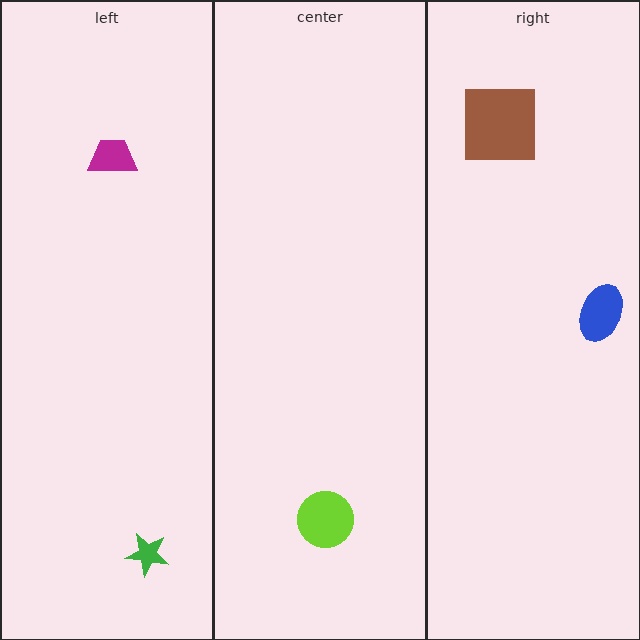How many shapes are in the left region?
2.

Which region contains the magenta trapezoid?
The left region.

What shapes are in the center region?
The lime circle.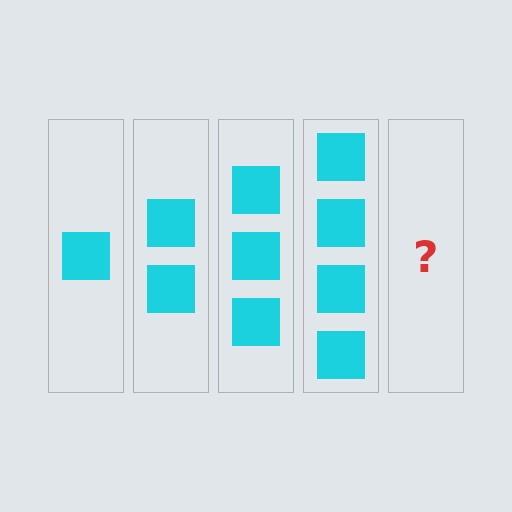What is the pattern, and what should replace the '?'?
The pattern is that each step adds one more square. The '?' should be 5 squares.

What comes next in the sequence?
The next element should be 5 squares.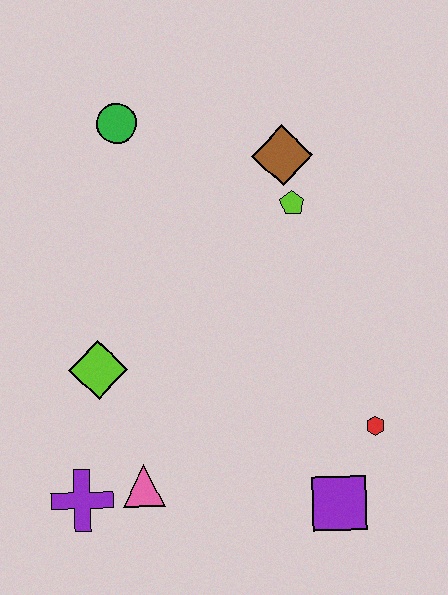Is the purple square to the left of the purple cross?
No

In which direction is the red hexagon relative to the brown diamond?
The red hexagon is below the brown diamond.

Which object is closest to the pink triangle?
The purple cross is closest to the pink triangle.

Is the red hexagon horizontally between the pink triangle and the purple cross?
No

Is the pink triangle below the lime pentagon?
Yes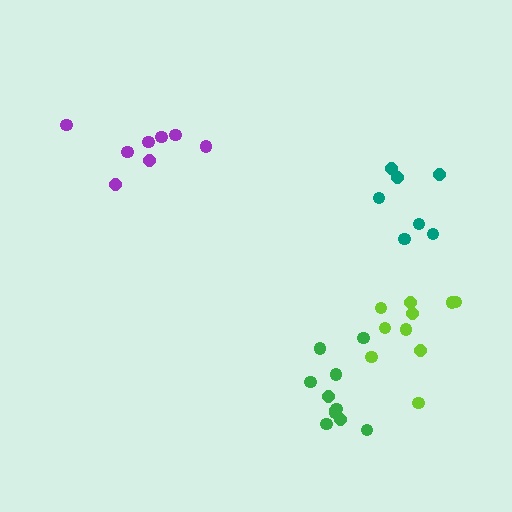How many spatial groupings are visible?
There are 4 spatial groupings.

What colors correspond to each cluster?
The clusters are colored: lime, teal, purple, green.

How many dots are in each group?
Group 1: 10 dots, Group 2: 7 dots, Group 3: 8 dots, Group 4: 11 dots (36 total).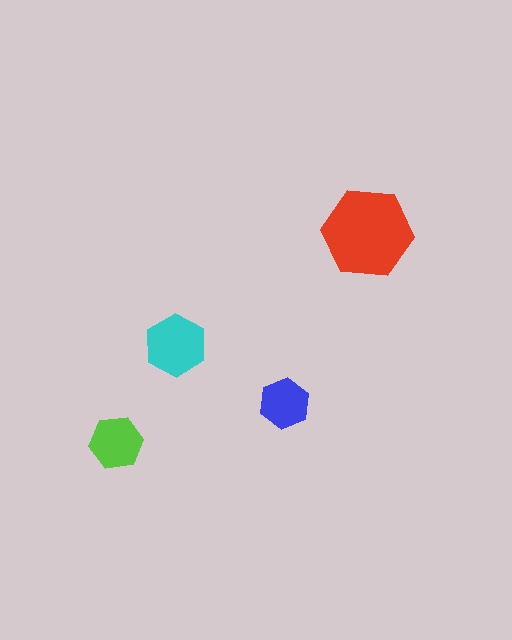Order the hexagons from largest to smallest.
the red one, the cyan one, the lime one, the blue one.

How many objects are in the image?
There are 4 objects in the image.